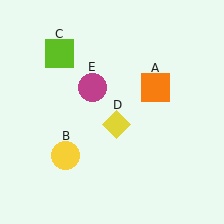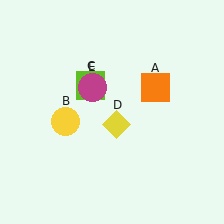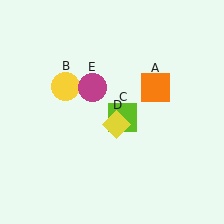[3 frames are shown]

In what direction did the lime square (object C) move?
The lime square (object C) moved down and to the right.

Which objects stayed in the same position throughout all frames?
Orange square (object A) and yellow diamond (object D) and magenta circle (object E) remained stationary.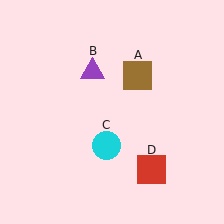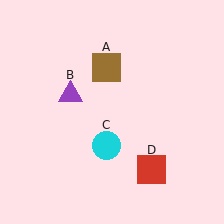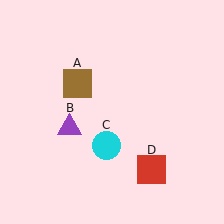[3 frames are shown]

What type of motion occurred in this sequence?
The brown square (object A), purple triangle (object B) rotated counterclockwise around the center of the scene.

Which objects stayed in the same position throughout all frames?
Cyan circle (object C) and red square (object D) remained stationary.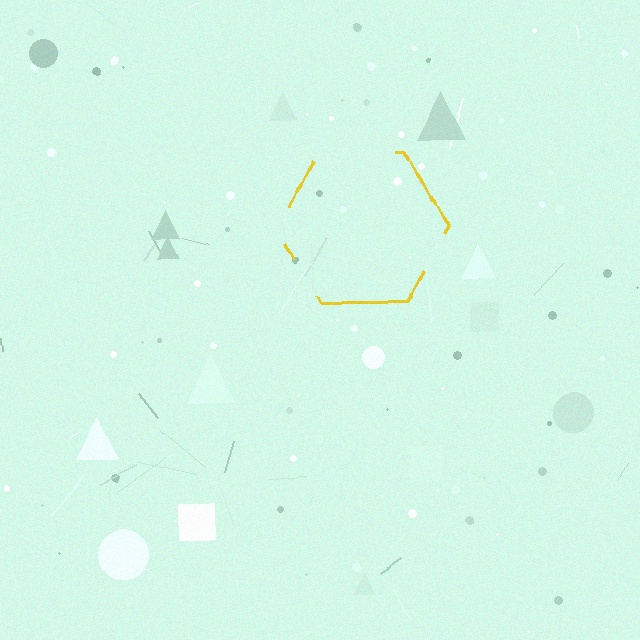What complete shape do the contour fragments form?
The contour fragments form a hexagon.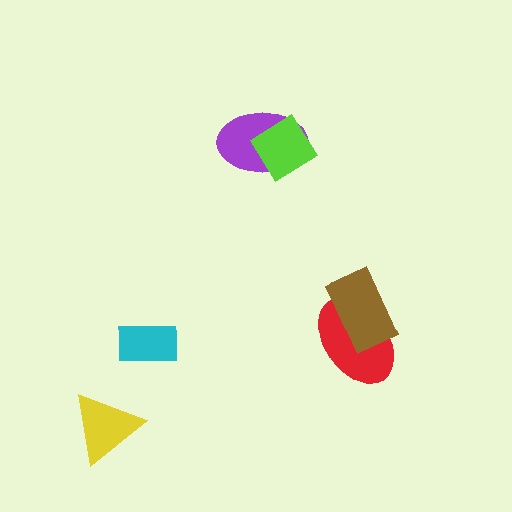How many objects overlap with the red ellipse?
1 object overlaps with the red ellipse.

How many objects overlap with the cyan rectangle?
0 objects overlap with the cyan rectangle.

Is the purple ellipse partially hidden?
Yes, it is partially covered by another shape.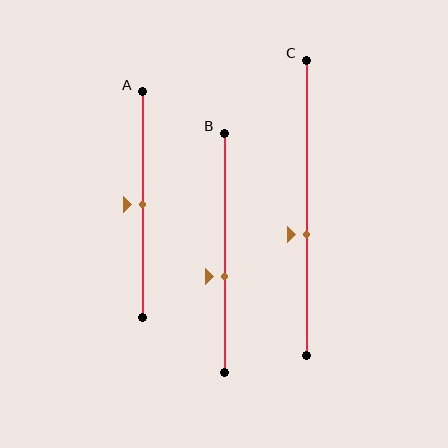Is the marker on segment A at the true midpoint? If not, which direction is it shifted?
Yes, the marker on segment A is at the true midpoint.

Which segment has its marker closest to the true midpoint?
Segment A has its marker closest to the true midpoint.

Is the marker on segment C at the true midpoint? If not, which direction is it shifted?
No, the marker on segment C is shifted downward by about 9% of the segment length.